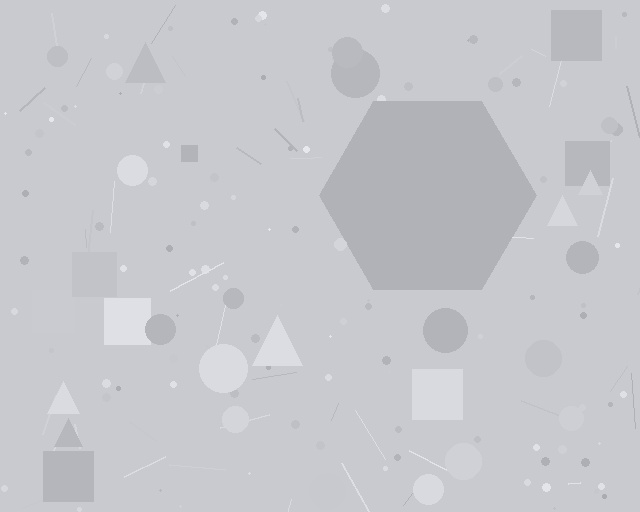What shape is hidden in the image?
A hexagon is hidden in the image.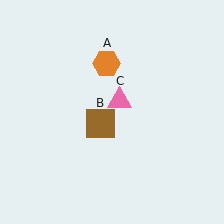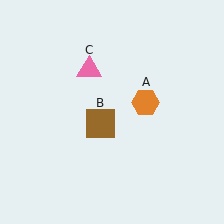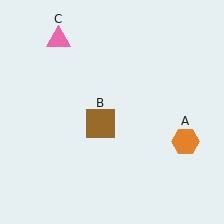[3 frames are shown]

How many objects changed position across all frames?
2 objects changed position: orange hexagon (object A), pink triangle (object C).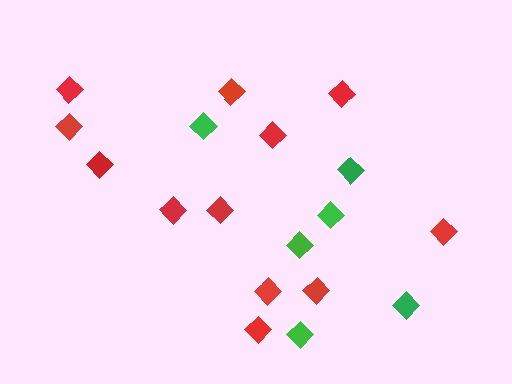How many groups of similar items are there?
There are 2 groups: one group of green diamonds (6) and one group of red diamonds (12).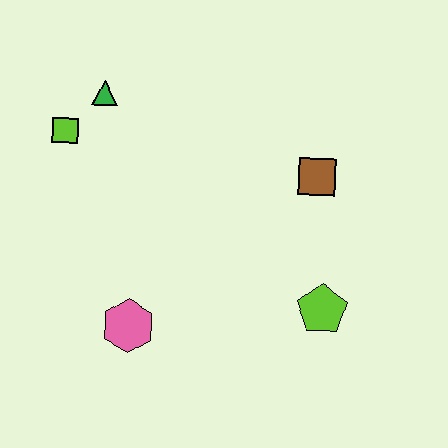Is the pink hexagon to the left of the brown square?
Yes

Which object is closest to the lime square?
The green triangle is closest to the lime square.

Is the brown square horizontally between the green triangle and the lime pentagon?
Yes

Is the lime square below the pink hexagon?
No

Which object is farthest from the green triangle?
The lime pentagon is farthest from the green triangle.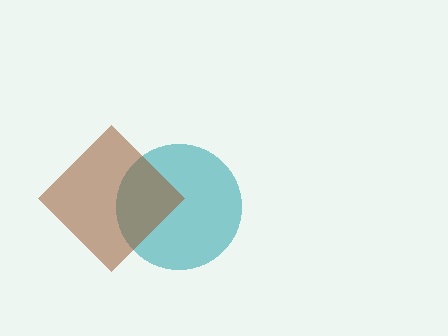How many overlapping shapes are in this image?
There are 2 overlapping shapes in the image.